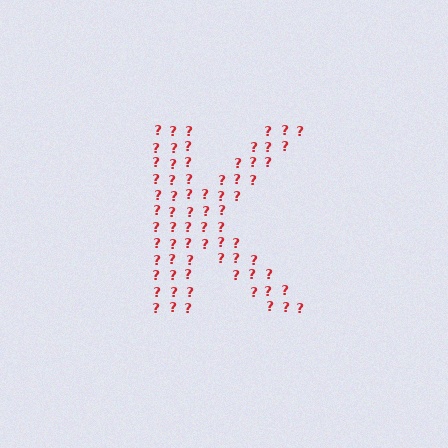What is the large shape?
The large shape is the letter K.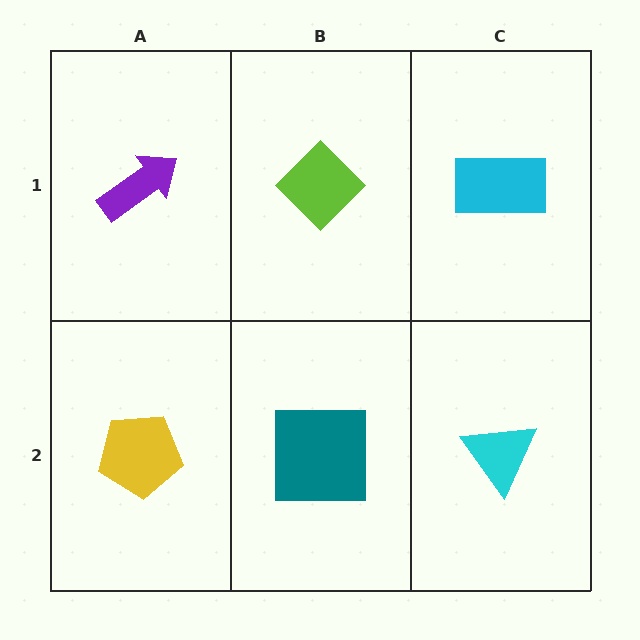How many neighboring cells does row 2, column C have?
2.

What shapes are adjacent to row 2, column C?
A cyan rectangle (row 1, column C), a teal square (row 2, column B).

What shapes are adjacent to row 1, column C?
A cyan triangle (row 2, column C), a lime diamond (row 1, column B).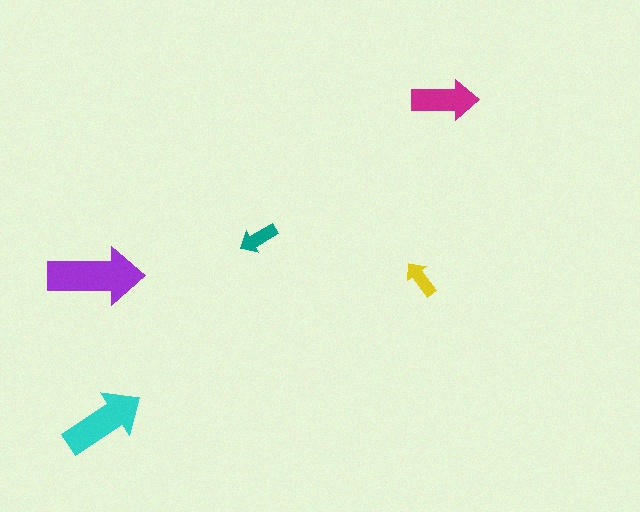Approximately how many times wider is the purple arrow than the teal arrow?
About 2.5 times wider.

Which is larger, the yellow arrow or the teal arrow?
The teal one.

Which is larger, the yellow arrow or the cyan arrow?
The cyan one.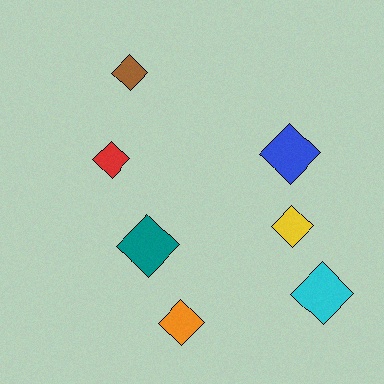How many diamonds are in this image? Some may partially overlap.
There are 7 diamonds.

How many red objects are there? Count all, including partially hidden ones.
There is 1 red object.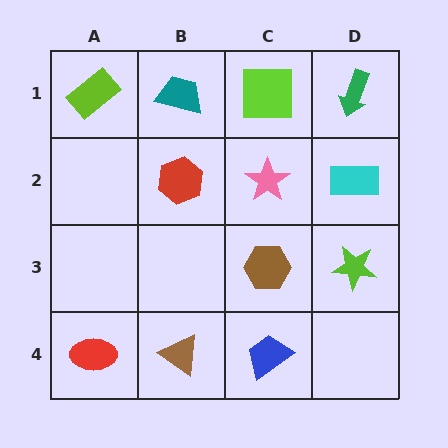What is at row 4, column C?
A blue trapezoid.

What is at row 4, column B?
A brown triangle.